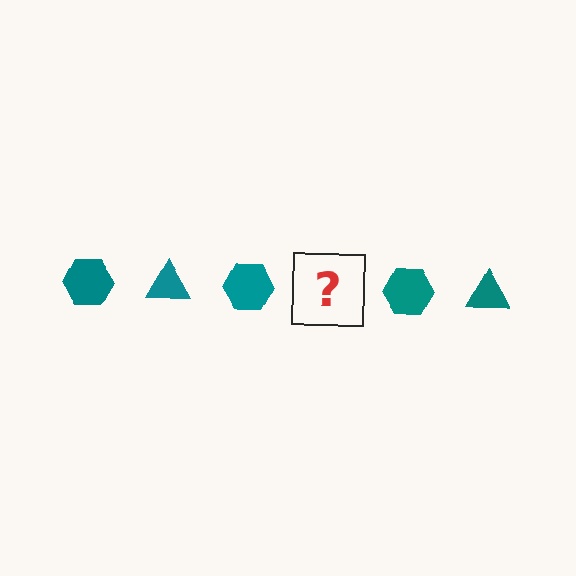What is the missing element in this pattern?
The missing element is a teal triangle.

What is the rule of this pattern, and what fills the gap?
The rule is that the pattern cycles through hexagon, triangle shapes in teal. The gap should be filled with a teal triangle.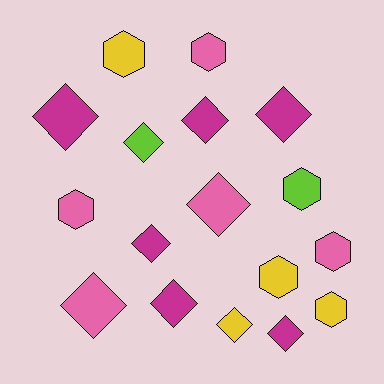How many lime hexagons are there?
There is 1 lime hexagon.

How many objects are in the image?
There are 17 objects.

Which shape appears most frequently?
Diamond, with 10 objects.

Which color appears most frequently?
Magenta, with 6 objects.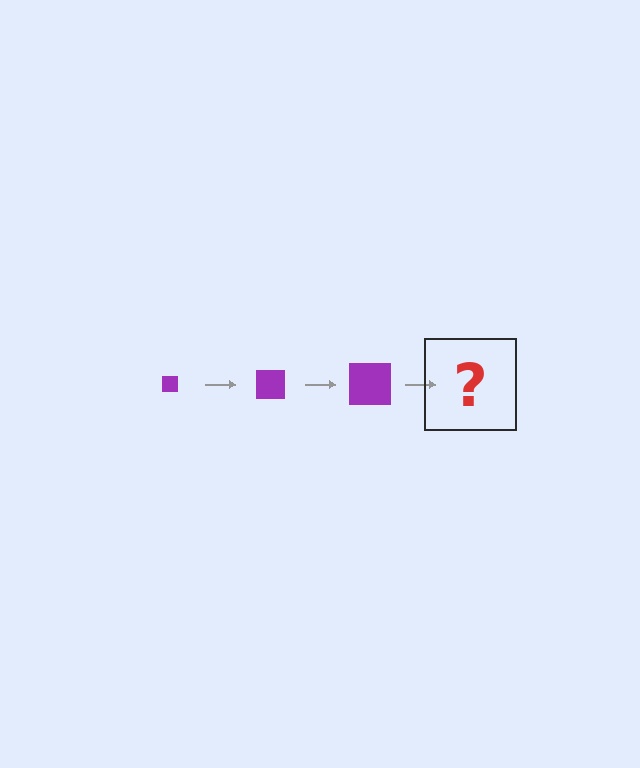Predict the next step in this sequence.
The next step is a purple square, larger than the previous one.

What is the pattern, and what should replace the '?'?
The pattern is that the square gets progressively larger each step. The '?' should be a purple square, larger than the previous one.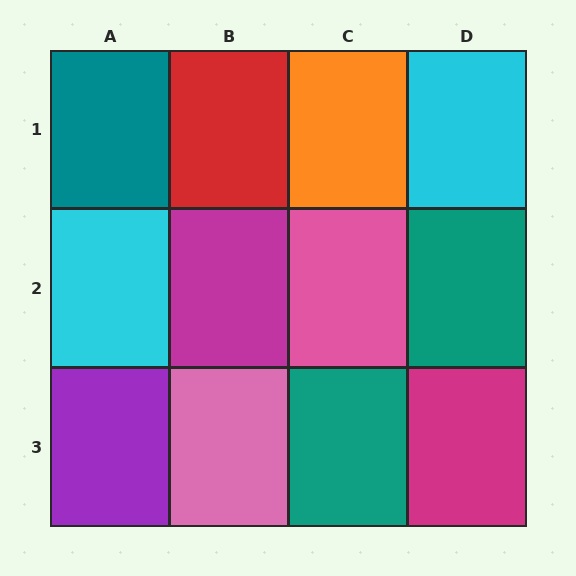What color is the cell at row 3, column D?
Magenta.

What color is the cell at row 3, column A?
Purple.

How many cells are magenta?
2 cells are magenta.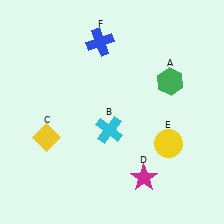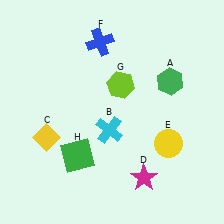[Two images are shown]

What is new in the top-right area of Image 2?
A lime hexagon (G) was added in the top-right area of Image 2.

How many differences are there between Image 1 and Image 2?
There are 2 differences between the two images.